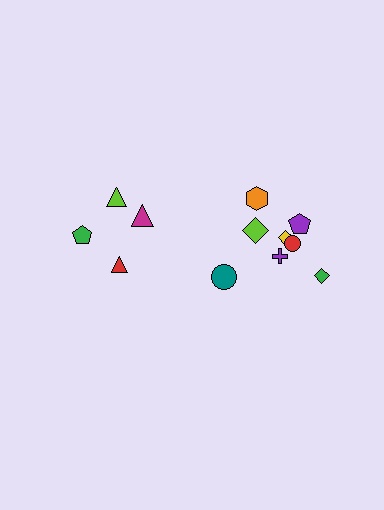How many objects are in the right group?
There are 8 objects.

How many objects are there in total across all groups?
There are 12 objects.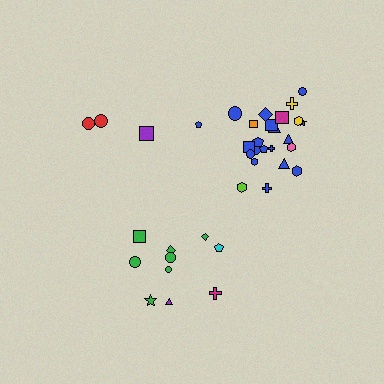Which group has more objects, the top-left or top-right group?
The top-right group.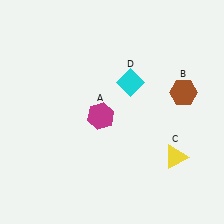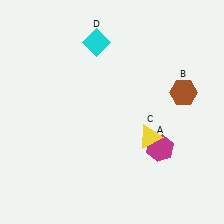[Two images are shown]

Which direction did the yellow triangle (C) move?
The yellow triangle (C) moved left.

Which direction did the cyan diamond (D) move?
The cyan diamond (D) moved up.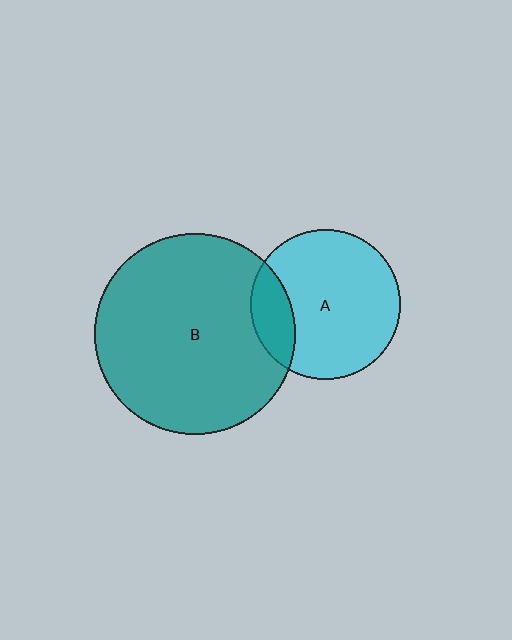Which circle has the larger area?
Circle B (teal).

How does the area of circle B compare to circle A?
Approximately 1.8 times.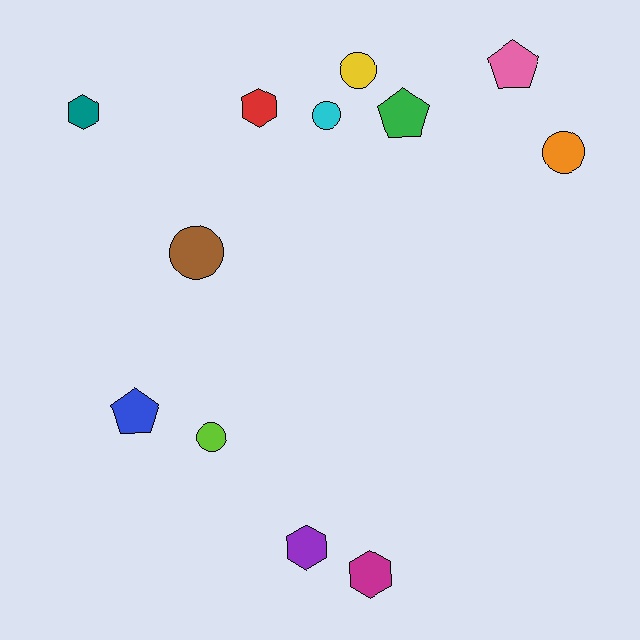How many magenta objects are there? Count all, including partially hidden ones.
There is 1 magenta object.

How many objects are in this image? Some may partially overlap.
There are 12 objects.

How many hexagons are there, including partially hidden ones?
There are 4 hexagons.